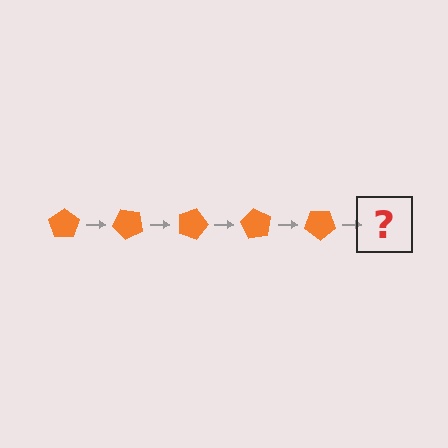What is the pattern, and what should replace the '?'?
The pattern is that the pentagon rotates 45 degrees each step. The '?' should be an orange pentagon rotated 225 degrees.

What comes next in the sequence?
The next element should be an orange pentagon rotated 225 degrees.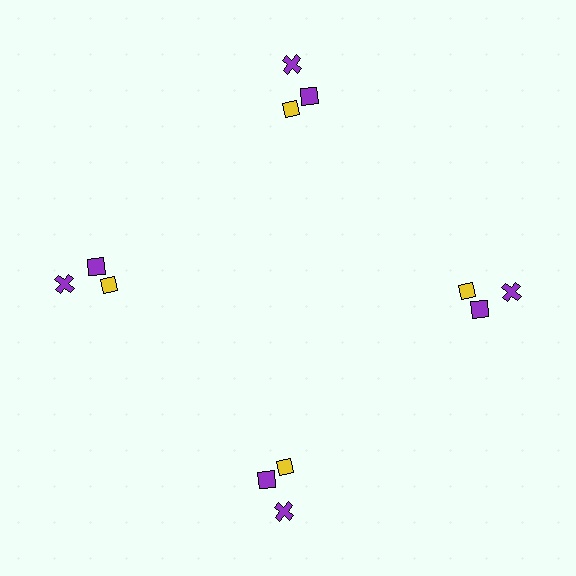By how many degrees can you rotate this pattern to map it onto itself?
The pattern maps onto itself every 90 degrees of rotation.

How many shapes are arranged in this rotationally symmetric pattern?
There are 12 shapes, arranged in 4 groups of 3.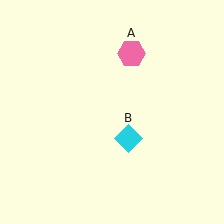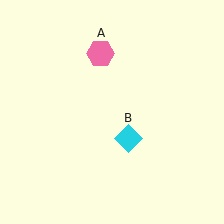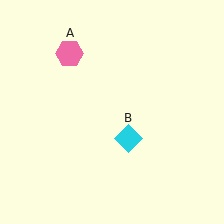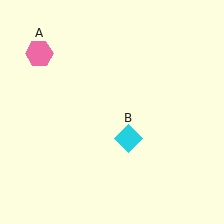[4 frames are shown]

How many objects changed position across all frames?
1 object changed position: pink hexagon (object A).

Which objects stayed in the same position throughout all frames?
Cyan diamond (object B) remained stationary.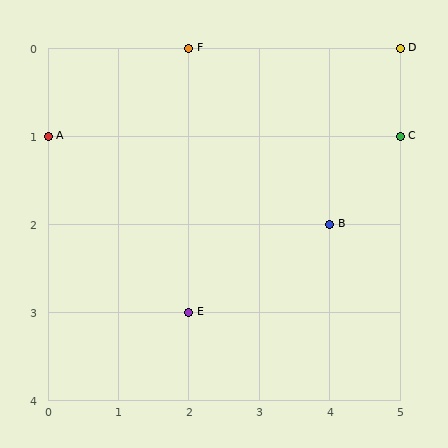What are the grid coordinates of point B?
Point B is at grid coordinates (4, 2).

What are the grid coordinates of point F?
Point F is at grid coordinates (2, 0).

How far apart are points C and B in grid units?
Points C and B are 1 column and 1 row apart (about 1.4 grid units diagonally).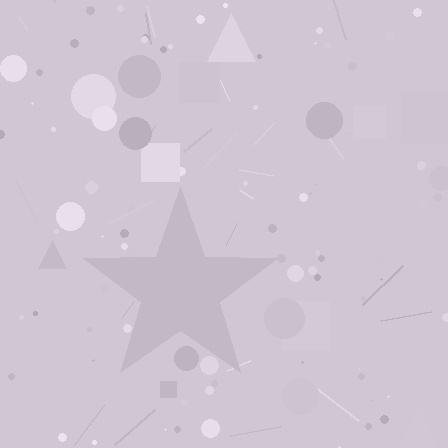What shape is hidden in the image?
A star is hidden in the image.